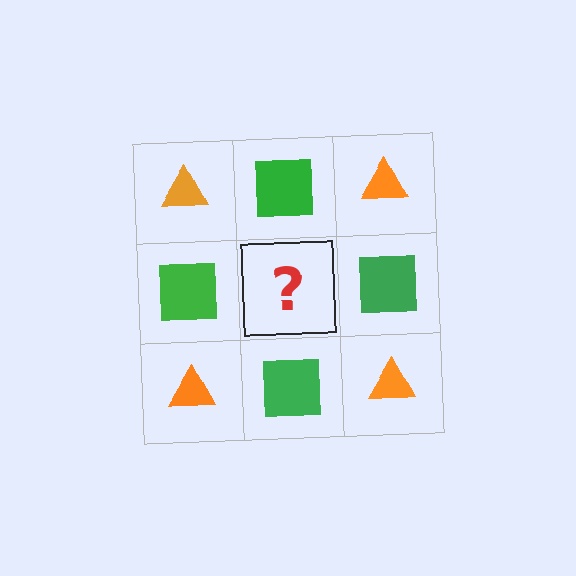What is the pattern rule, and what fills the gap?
The rule is that it alternates orange triangle and green square in a checkerboard pattern. The gap should be filled with an orange triangle.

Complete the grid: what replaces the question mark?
The question mark should be replaced with an orange triangle.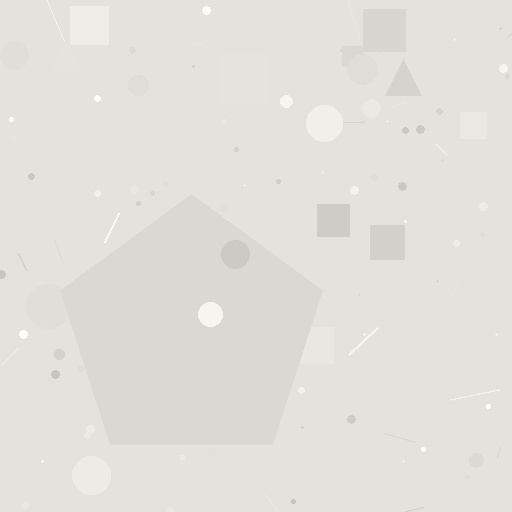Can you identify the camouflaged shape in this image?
The camouflaged shape is a pentagon.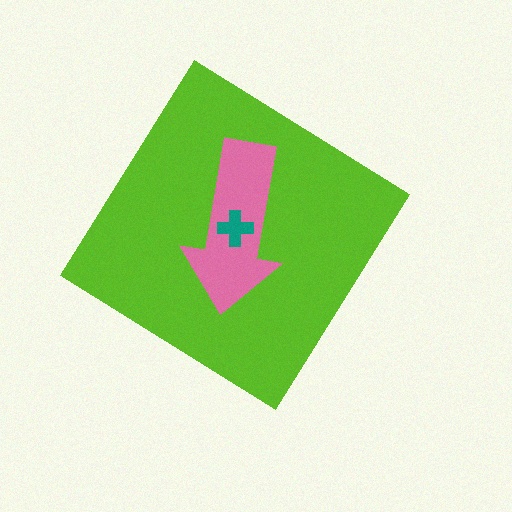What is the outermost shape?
The lime diamond.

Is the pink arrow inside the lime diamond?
Yes.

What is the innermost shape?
The teal cross.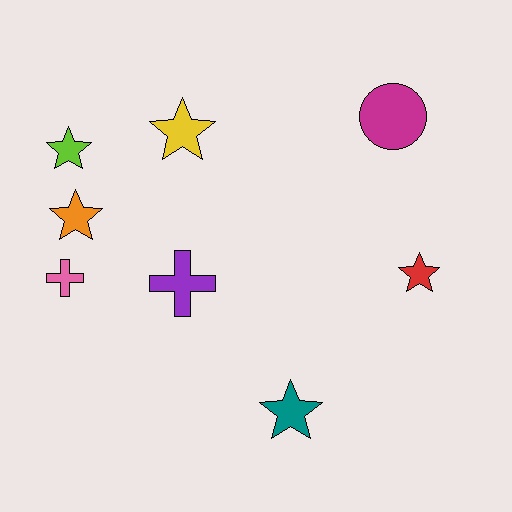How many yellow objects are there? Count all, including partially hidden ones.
There is 1 yellow object.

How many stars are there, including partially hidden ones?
There are 5 stars.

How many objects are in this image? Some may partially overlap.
There are 8 objects.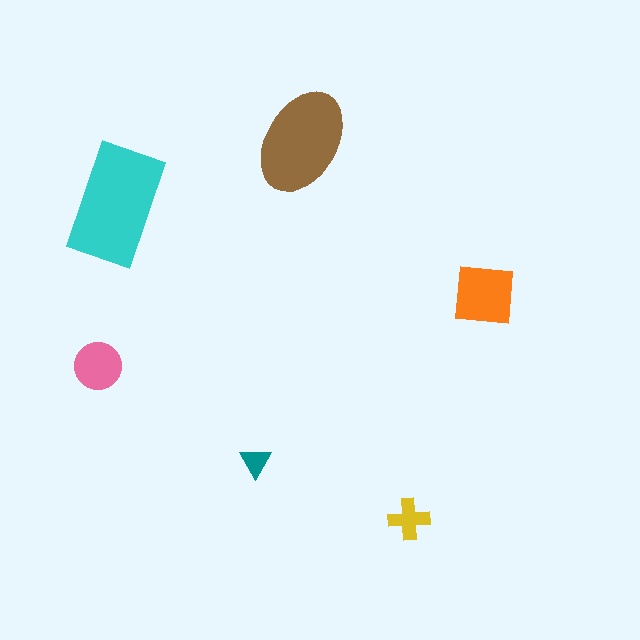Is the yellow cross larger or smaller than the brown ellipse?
Smaller.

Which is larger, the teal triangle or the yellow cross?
The yellow cross.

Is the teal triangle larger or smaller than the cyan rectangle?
Smaller.